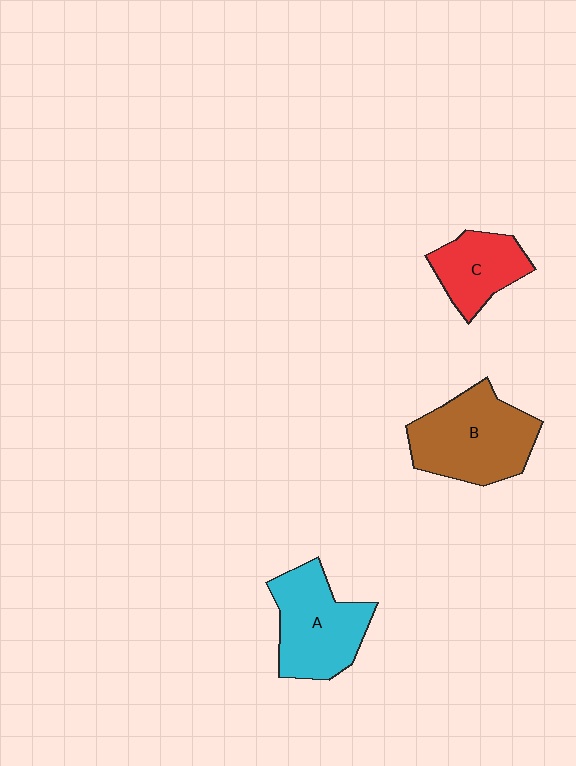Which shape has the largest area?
Shape B (brown).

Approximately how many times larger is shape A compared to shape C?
Approximately 1.5 times.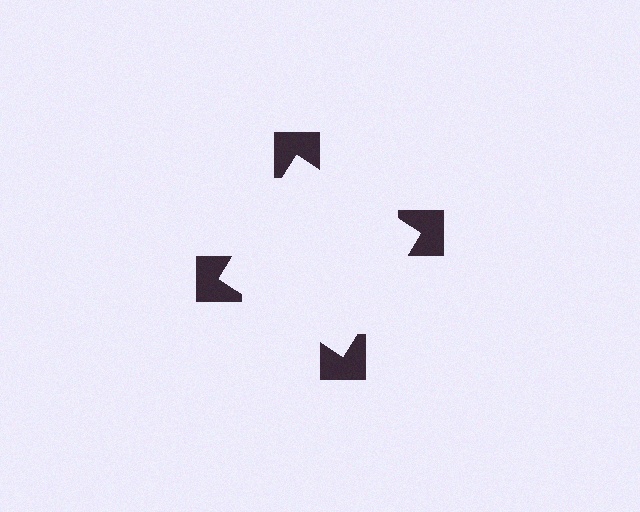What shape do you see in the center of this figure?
An illusory square — its edges are inferred from the aligned wedge cuts in the notched squares, not physically drawn.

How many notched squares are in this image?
There are 4 — one at each vertex of the illusory square.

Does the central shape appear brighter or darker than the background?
It typically appears slightly brighter than the background, even though no actual brightness change is drawn.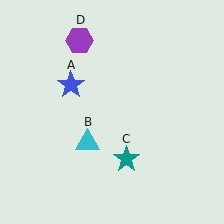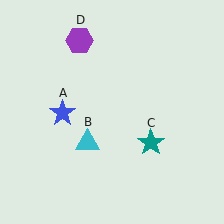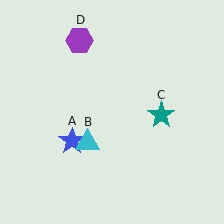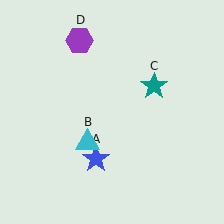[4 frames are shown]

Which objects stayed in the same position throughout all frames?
Cyan triangle (object B) and purple hexagon (object D) remained stationary.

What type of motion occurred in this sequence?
The blue star (object A), teal star (object C) rotated counterclockwise around the center of the scene.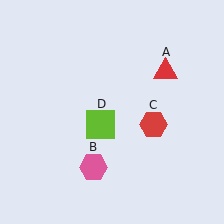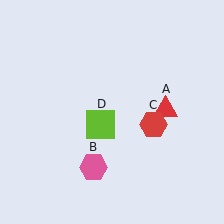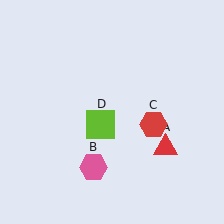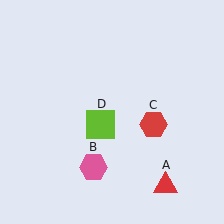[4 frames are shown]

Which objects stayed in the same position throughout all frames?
Pink hexagon (object B) and red hexagon (object C) and lime square (object D) remained stationary.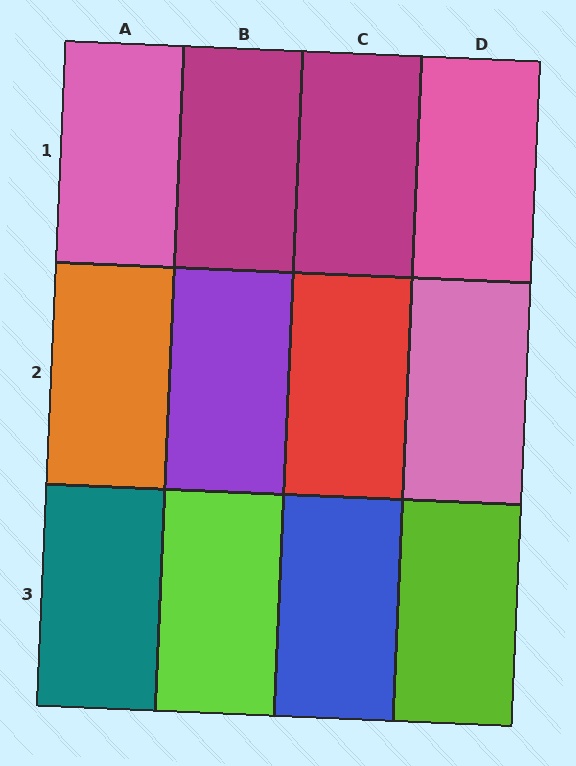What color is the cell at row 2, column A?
Orange.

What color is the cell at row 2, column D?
Pink.